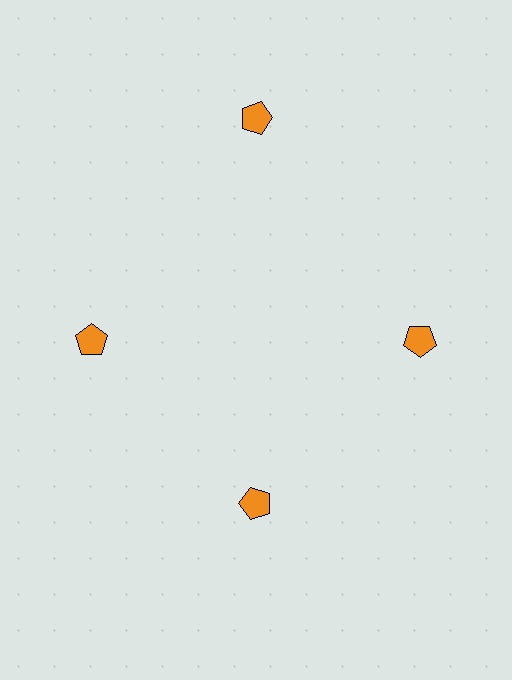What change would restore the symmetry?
The symmetry would be restored by moving it inward, back onto the ring so that all 4 pentagons sit at equal angles and equal distance from the center.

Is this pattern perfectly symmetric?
No. The 4 orange pentagons are arranged in a ring, but one element near the 12 o'clock position is pushed outward from the center, breaking the 4-fold rotational symmetry.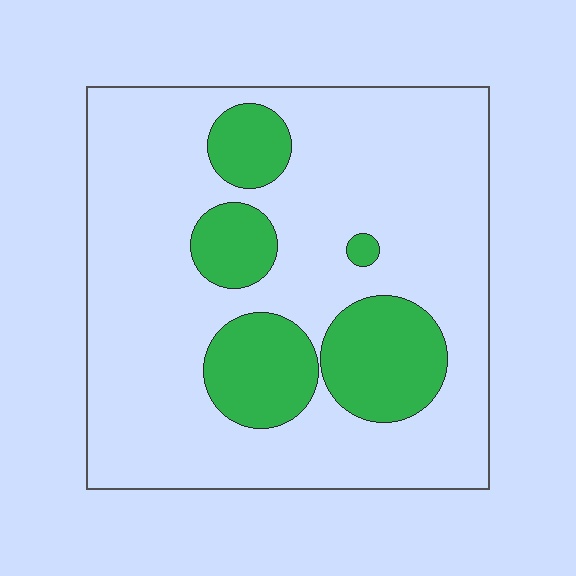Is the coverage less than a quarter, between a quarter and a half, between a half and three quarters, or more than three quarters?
Less than a quarter.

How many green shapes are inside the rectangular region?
5.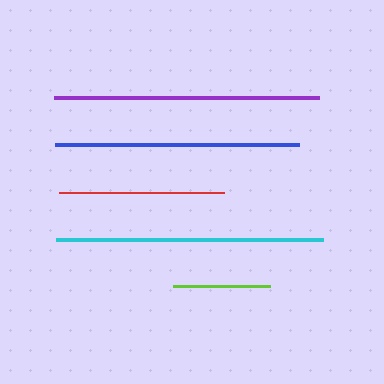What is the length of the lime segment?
The lime segment is approximately 97 pixels long.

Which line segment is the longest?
The cyan line is the longest at approximately 268 pixels.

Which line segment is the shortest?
The lime line is the shortest at approximately 97 pixels.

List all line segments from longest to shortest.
From longest to shortest: cyan, purple, blue, red, lime.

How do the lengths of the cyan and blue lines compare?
The cyan and blue lines are approximately the same length.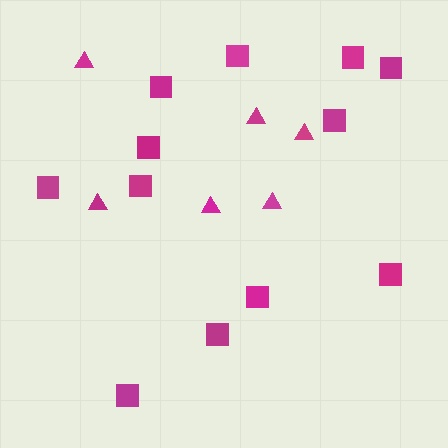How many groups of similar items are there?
There are 2 groups: one group of squares (12) and one group of triangles (6).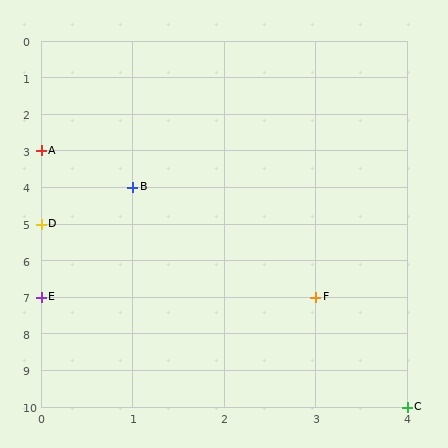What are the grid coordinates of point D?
Point D is at grid coordinates (0, 5).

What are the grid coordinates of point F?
Point F is at grid coordinates (3, 7).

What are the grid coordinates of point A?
Point A is at grid coordinates (0, 3).